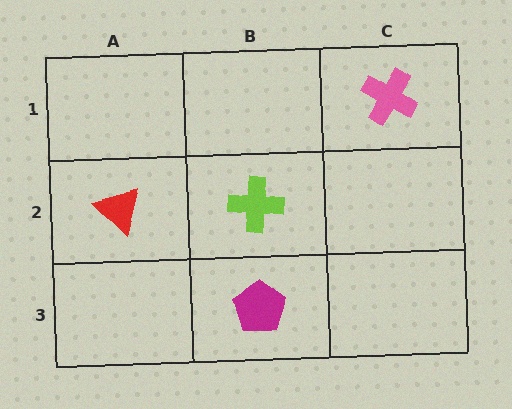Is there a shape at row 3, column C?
No, that cell is empty.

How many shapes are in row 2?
2 shapes.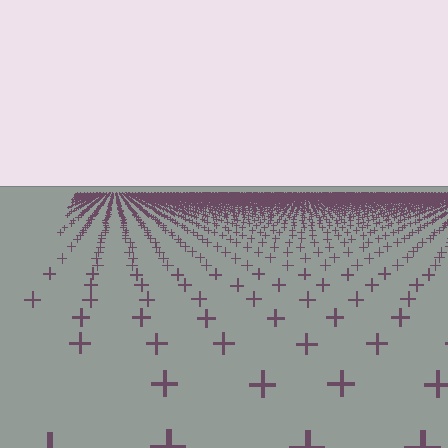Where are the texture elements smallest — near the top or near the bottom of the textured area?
Near the top.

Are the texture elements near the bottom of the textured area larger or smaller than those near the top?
Larger. Near the bottom, elements are closer to the viewer and appear at a bigger on-screen size.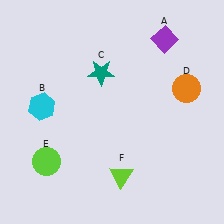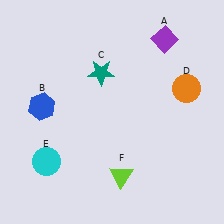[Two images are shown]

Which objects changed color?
B changed from cyan to blue. E changed from lime to cyan.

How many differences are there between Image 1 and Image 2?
There are 2 differences between the two images.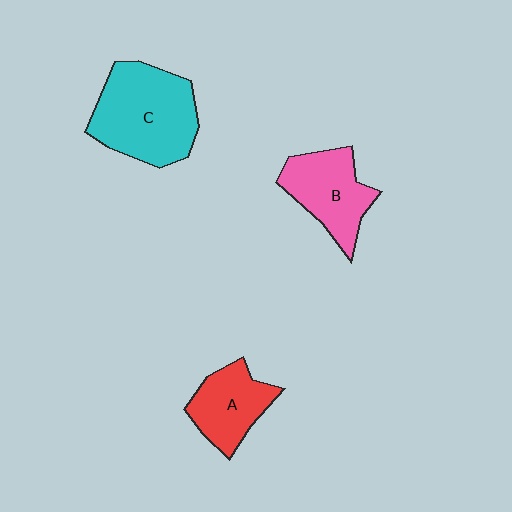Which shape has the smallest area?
Shape A (red).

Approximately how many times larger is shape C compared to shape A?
Approximately 1.7 times.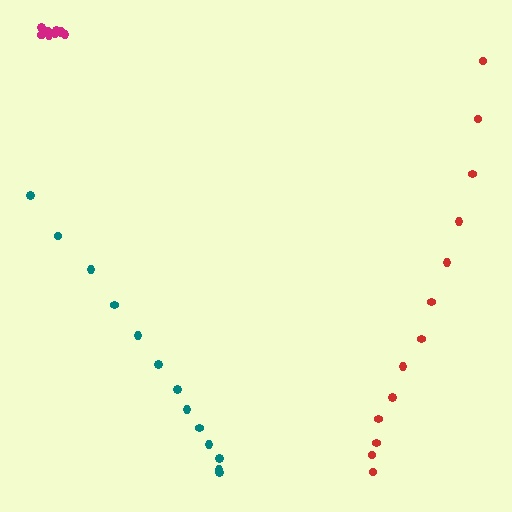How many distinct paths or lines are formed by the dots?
There are 3 distinct paths.